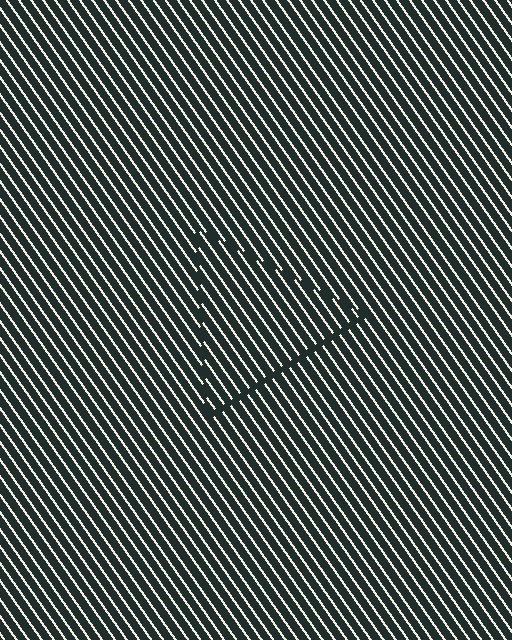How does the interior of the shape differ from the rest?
The interior of the shape contains the same grating, shifted by half a period — the contour is defined by the phase discontinuity where line-ends from the inner and outer gratings abut.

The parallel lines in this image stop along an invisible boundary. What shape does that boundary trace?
An illusory triangle. The interior of the shape contains the same grating, shifted by half a period — the contour is defined by the phase discontinuity where line-ends from the inner and outer gratings abut.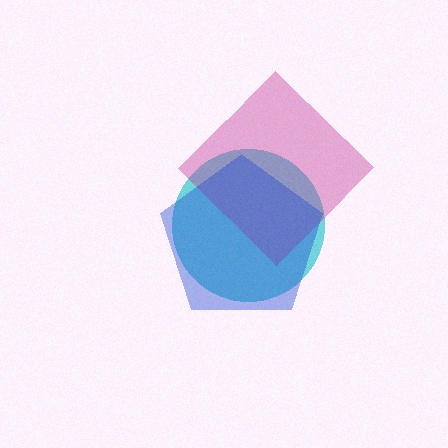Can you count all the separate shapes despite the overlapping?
Yes, there are 3 separate shapes.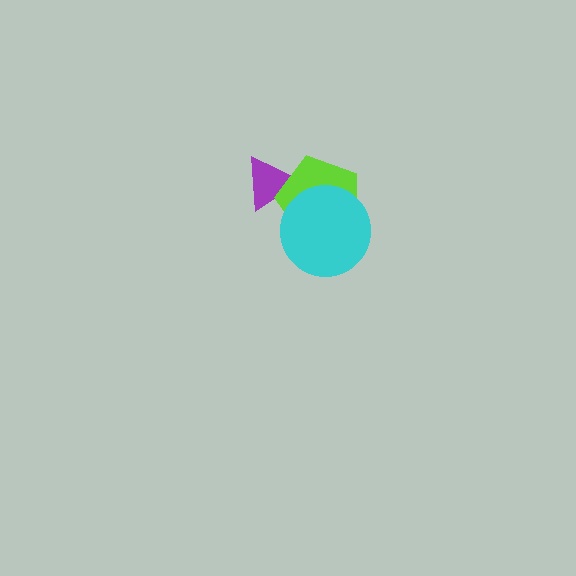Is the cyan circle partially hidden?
No, no other shape covers it.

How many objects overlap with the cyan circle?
1 object overlaps with the cyan circle.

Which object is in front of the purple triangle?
The lime pentagon is in front of the purple triangle.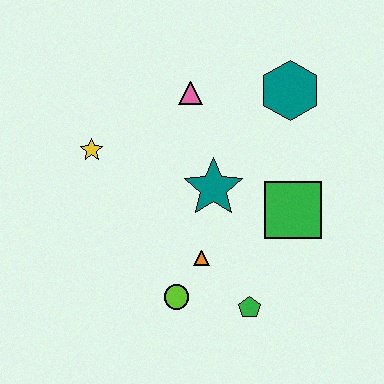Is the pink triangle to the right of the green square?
No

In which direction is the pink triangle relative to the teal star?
The pink triangle is above the teal star.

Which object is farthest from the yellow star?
The green pentagon is farthest from the yellow star.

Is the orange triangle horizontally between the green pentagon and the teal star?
No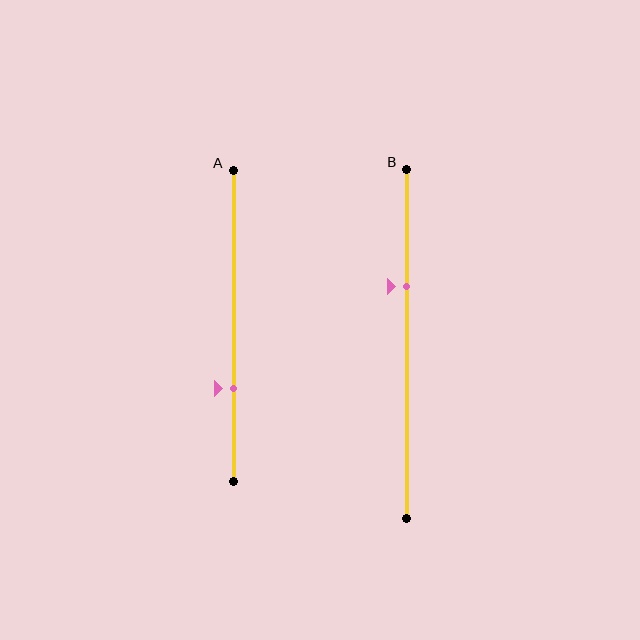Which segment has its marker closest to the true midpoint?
Segment B has its marker closest to the true midpoint.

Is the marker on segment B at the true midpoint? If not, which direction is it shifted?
No, the marker on segment B is shifted upward by about 17% of the segment length.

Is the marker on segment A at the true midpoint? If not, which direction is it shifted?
No, the marker on segment A is shifted downward by about 20% of the segment length.